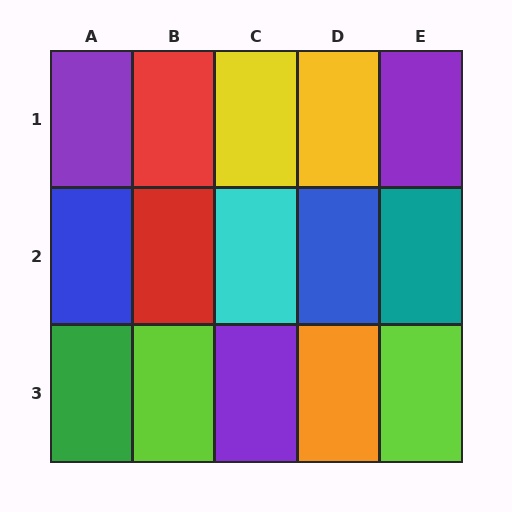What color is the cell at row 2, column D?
Blue.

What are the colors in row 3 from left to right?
Green, lime, purple, orange, lime.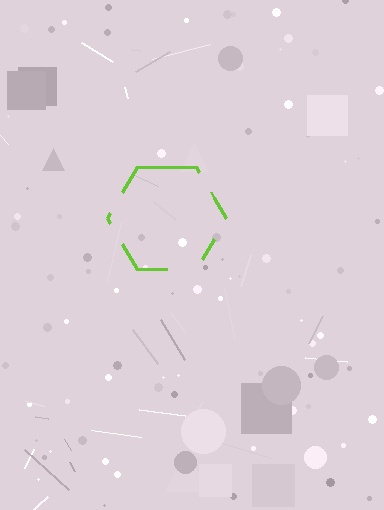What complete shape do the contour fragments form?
The contour fragments form a hexagon.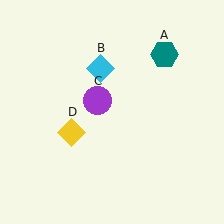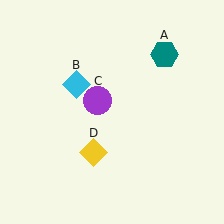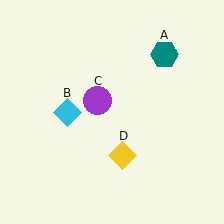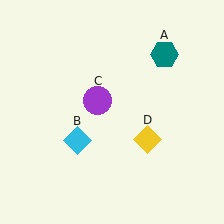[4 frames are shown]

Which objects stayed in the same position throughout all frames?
Teal hexagon (object A) and purple circle (object C) remained stationary.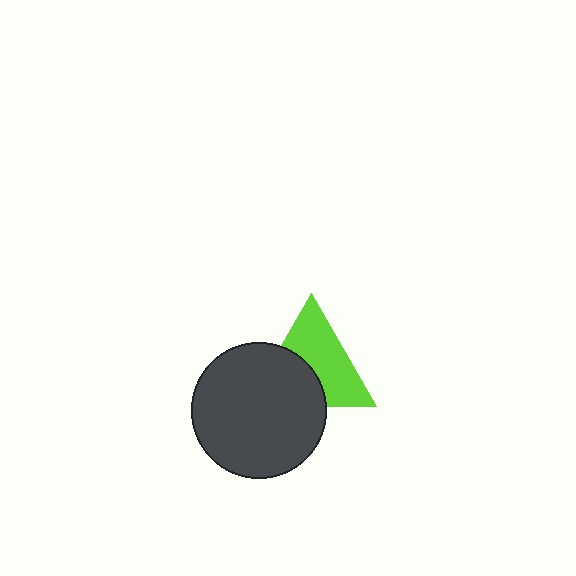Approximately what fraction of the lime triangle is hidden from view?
Roughly 41% of the lime triangle is hidden behind the dark gray circle.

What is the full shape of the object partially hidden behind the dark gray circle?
The partially hidden object is a lime triangle.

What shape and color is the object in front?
The object in front is a dark gray circle.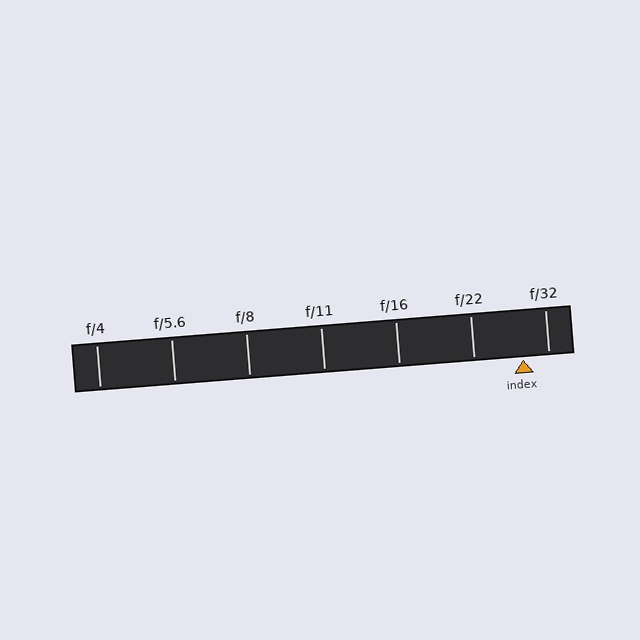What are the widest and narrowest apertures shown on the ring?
The widest aperture shown is f/4 and the narrowest is f/32.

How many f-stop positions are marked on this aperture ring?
There are 7 f-stop positions marked.